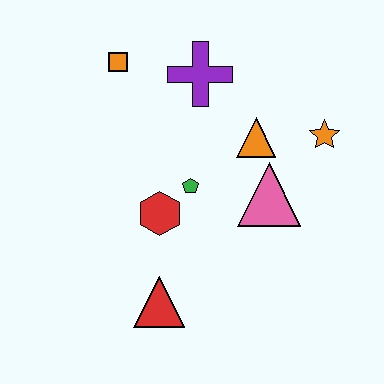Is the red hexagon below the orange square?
Yes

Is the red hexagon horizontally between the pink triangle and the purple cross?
No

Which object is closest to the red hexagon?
The green pentagon is closest to the red hexagon.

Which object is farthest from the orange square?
The red triangle is farthest from the orange square.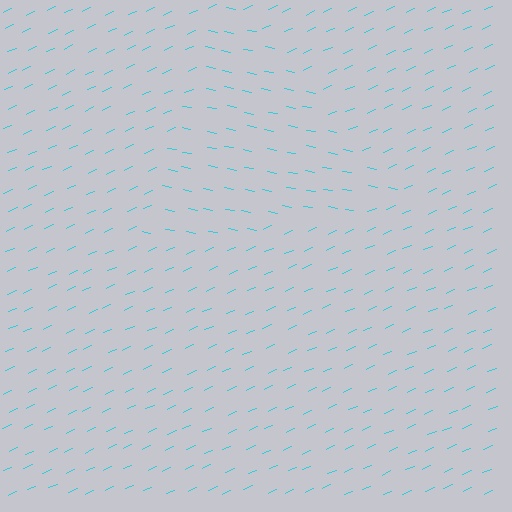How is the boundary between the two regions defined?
The boundary is defined purely by a change in line orientation (approximately 35 degrees difference). All lines are the same color and thickness.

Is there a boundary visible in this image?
Yes, there is a texture boundary formed by a change in line orientation.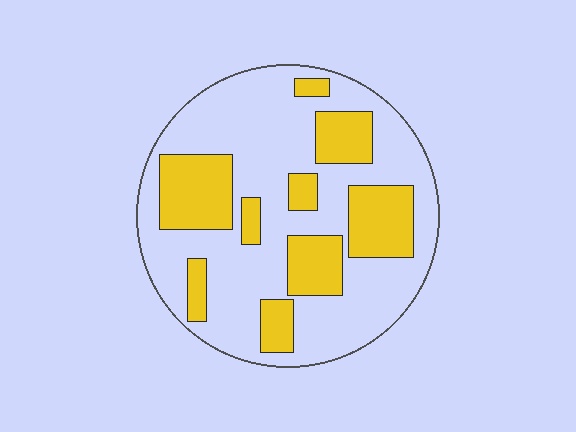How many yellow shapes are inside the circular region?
9.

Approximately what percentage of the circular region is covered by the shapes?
Approximately 30%.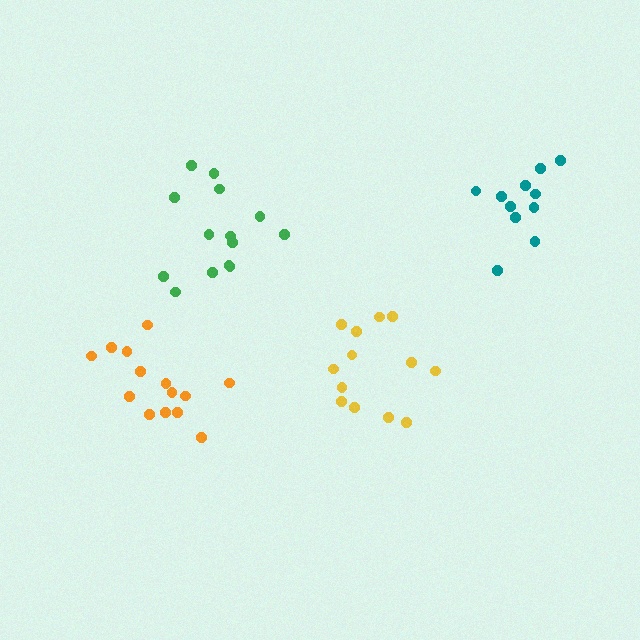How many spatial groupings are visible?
There are 4 spatial groupings.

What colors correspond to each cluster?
The clusters are colored: orange, yellow, green, teal.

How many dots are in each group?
Group 1: 14 dots, Group 2: 13 dots, Group 3: 14 dots, Group 4: 11 dots (52 total).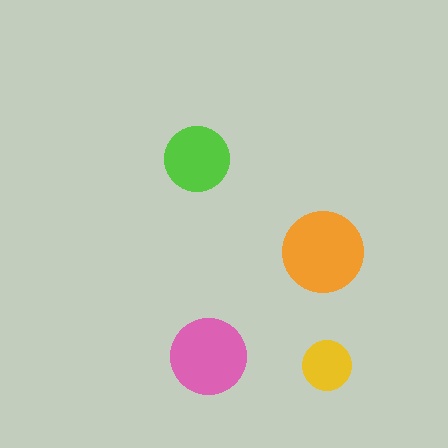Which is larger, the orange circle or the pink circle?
The orange one.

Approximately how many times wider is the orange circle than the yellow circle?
About 1.5 times wider.